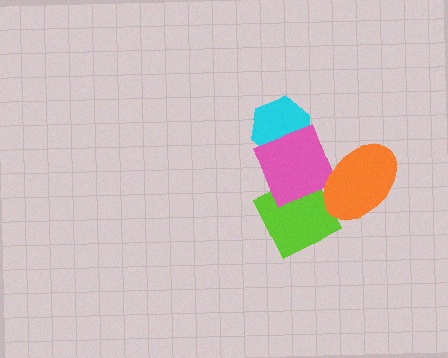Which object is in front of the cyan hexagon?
The pink diamond is in front of the cyan hexagon.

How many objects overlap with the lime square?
1 object overlaps with the lime square.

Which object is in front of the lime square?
The pink diamond is in front of the lime square.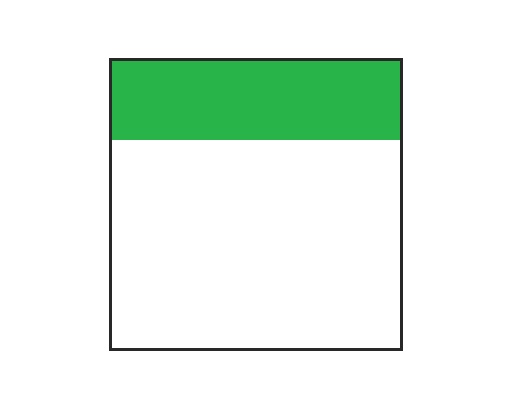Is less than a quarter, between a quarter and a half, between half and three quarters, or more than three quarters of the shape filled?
Between a quarter and a half.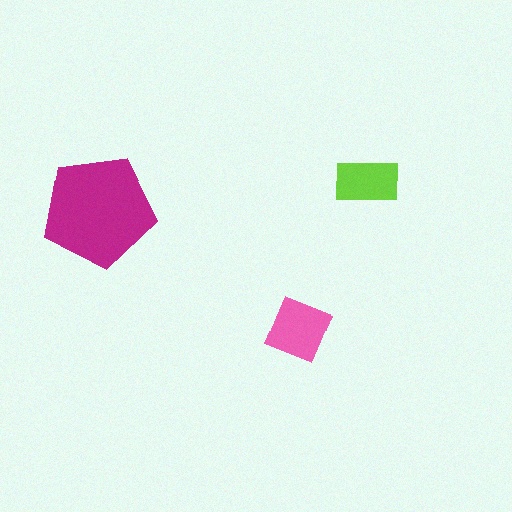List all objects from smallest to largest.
The lime rectangle, the pink diamond, the magenta pentagon.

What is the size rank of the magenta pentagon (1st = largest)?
1st.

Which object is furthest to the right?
The lime rectangle is rightmost.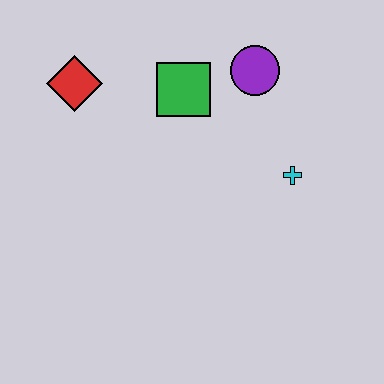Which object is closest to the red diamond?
The green square is closest to the red diamond.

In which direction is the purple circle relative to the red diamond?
The purple circle is to the right of the red diamond.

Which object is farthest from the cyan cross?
The red diamond is farthest from the cyan cross.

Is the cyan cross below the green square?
Yes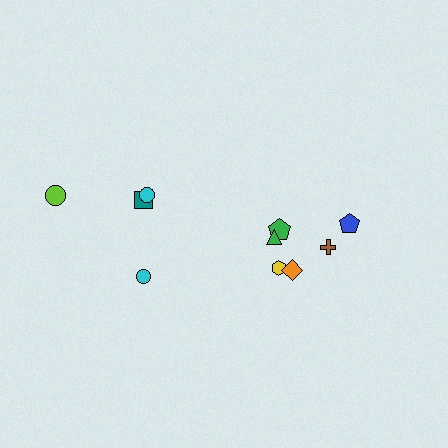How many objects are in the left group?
There are 4 objects.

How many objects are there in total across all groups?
There are 10 objects.